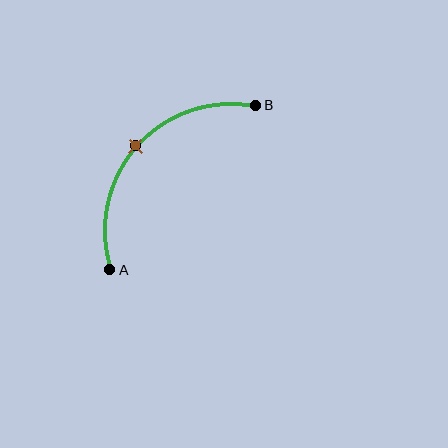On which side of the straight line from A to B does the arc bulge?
The arc bulges above and to the left of the straight line connecting A and B.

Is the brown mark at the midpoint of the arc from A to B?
Yes. The brown mark lies on the arc at equal arc-length from both A and B — it is the arc midpoint.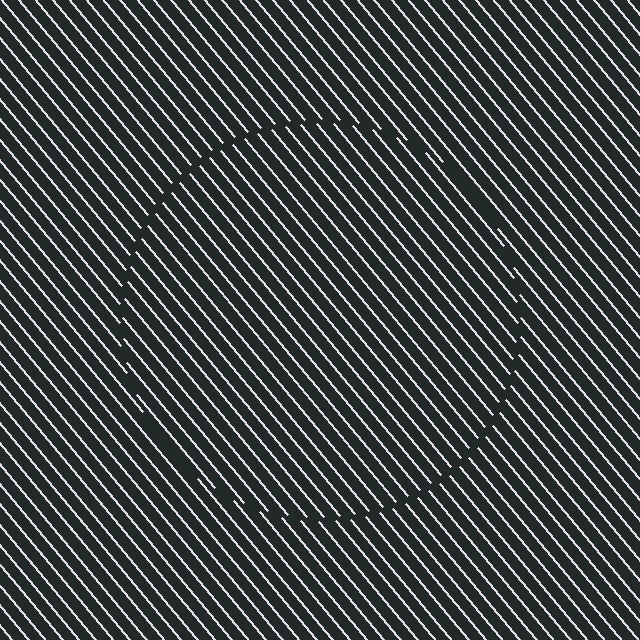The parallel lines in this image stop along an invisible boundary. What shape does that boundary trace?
An illusory circle. The interior of the shape contains the same grating, shifted by half a period — the contour is defined by the phase discontinuity where line-ends from the inner and outer gratings abut.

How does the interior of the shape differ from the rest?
The interior of the shape contains the same grating, shifted by half a period — the contour is defined by the phase discontinuity where line-ends from the inner and outer gratings abut.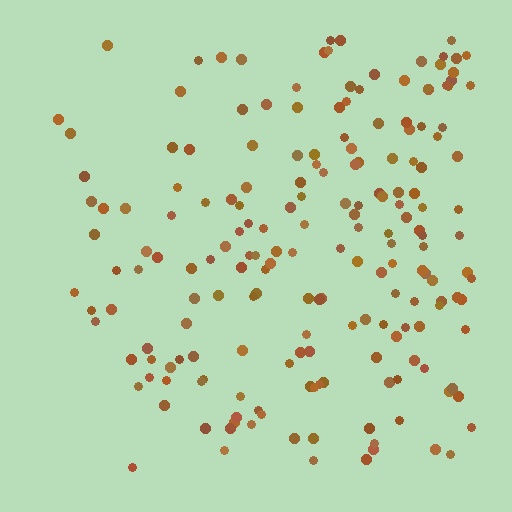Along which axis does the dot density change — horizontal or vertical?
Horizontal.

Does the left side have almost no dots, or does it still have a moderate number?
Still a moderate number, just noticeably fewer than the right.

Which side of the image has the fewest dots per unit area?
The left.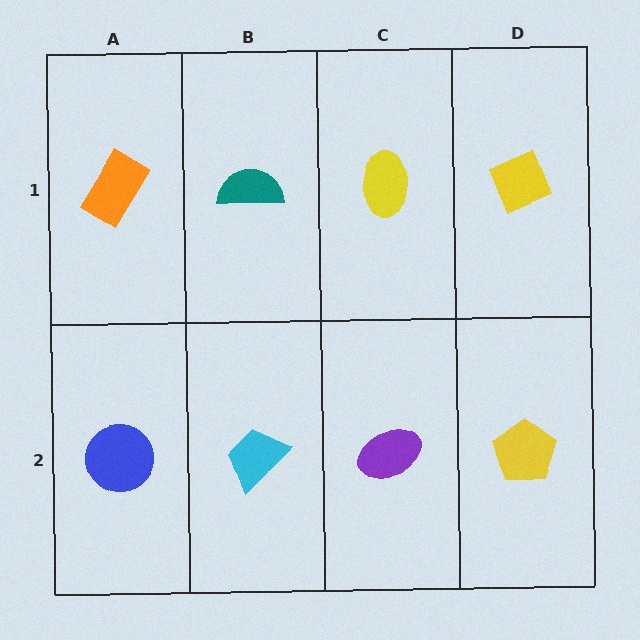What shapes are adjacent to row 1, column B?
A cyan trapezoid (row 2, column B), an orange rectangle (row 1, column A), a yellow ellipse (row 1, column C).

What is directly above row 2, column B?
A teal semicircle.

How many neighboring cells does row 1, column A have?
2.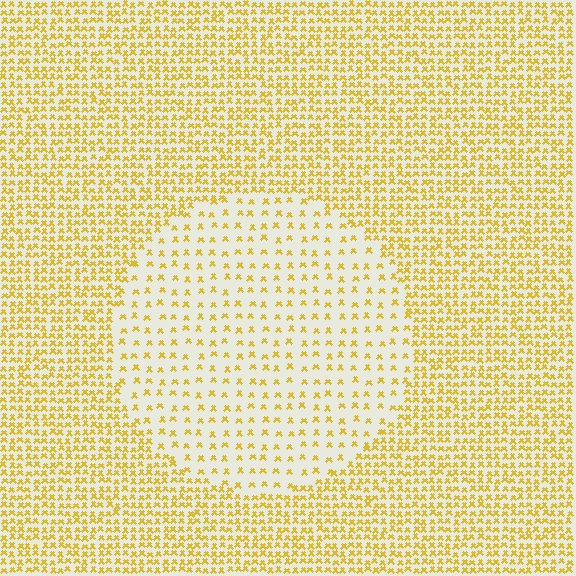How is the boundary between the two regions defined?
The boundary is defined by a change in element density (approximately 2.6x ratio). All elements are the same color, size, and shape.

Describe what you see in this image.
The image contains small yellow elements arranged at two different densities. A circle-shaped region is visible where the elements are less densely packed than the surrounding area.